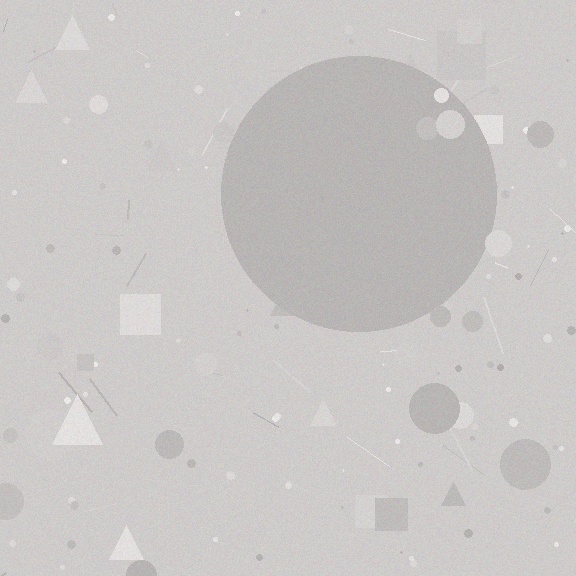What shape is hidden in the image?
A circle is hidden in the image.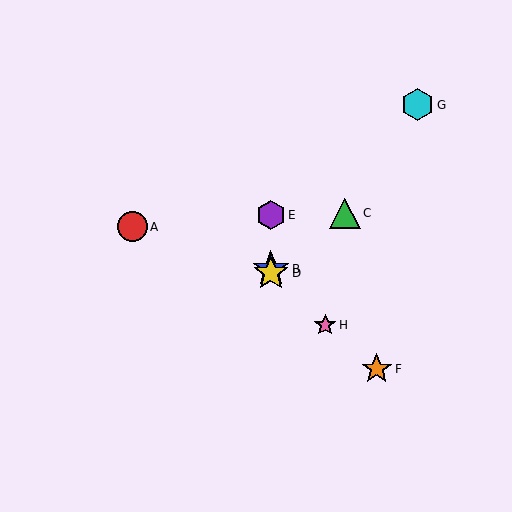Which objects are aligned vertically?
Objects B, D, E are aligned vertically.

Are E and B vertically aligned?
Yes, both are at x≈271.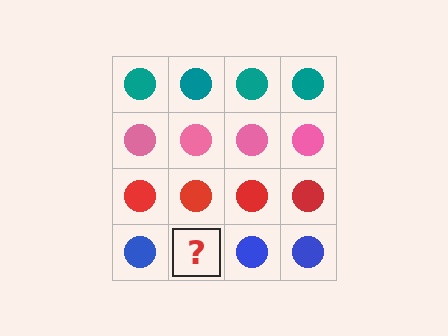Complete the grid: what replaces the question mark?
The question mark should be replaced with a blue circle.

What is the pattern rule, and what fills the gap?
The rule is that each row has a consistent color. The gap should be filled with a blue circle.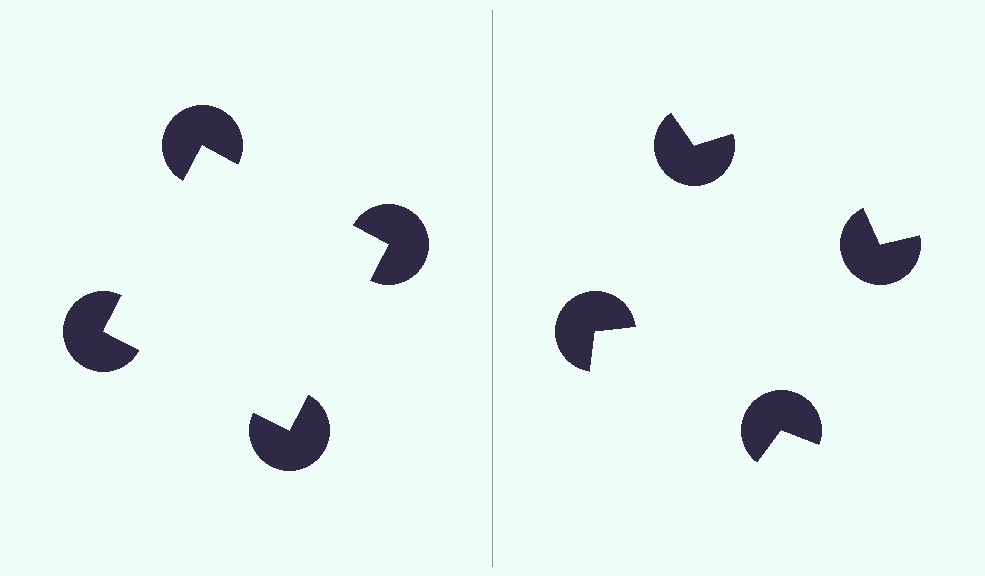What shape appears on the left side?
An illusory square.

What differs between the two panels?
The pac-man discs are positioned identically on both sides; only the wedge orientations differ. On the left they align to a square; on the right they are misaligned.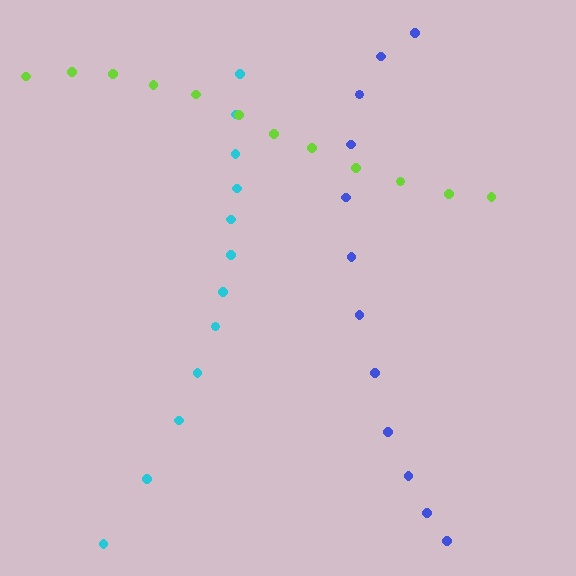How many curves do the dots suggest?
There are 3 distinct paths.